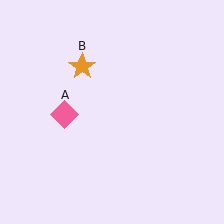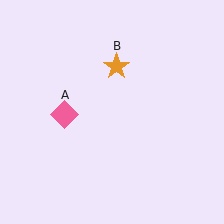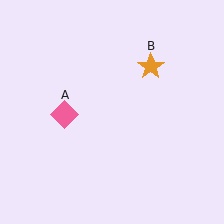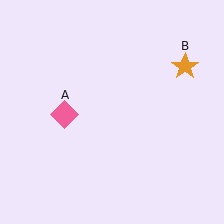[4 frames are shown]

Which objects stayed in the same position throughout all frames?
Pink diamond (object A) remained stationary.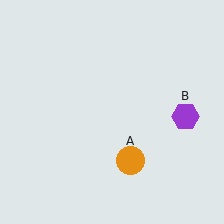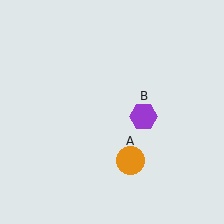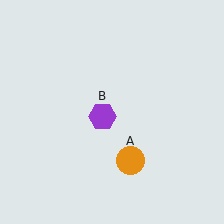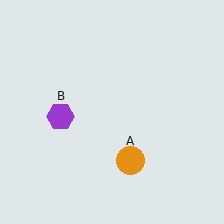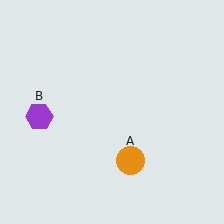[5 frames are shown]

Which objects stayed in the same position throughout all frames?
Orange circle (object A) remained stationary.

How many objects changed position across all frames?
1 object changed position: purple hexagon (object B).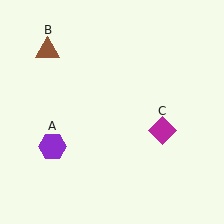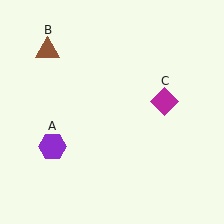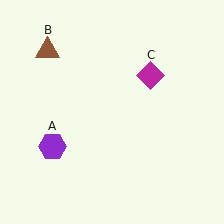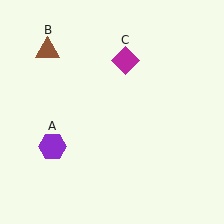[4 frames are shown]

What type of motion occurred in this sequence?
The magenta diamond (object C) rotated counterclockwise around the center of the scene.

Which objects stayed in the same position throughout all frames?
Purple hexagon (object A) and brown triangle (object B) remained stationary.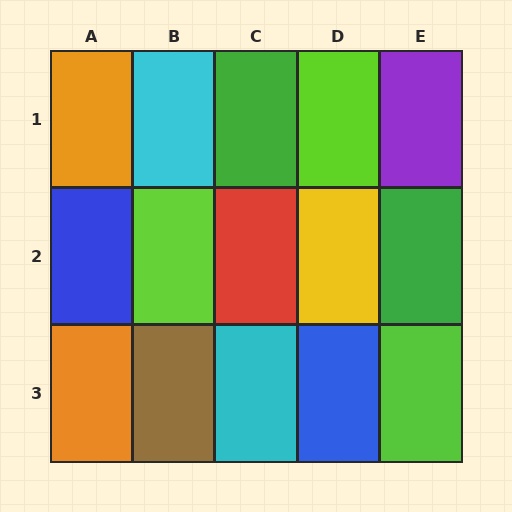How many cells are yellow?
1 cell is yellow.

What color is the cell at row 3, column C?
Cyan.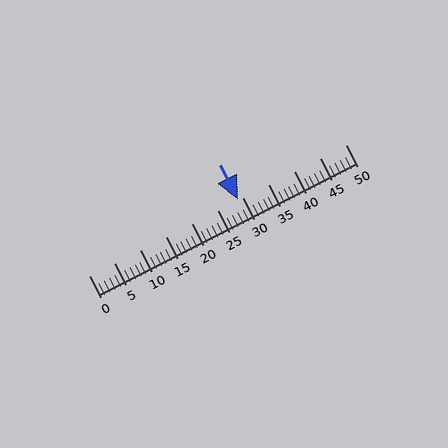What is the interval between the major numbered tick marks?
The major tick marks are spaced 5 units apart.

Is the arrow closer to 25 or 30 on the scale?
The arrow is closer to 30.